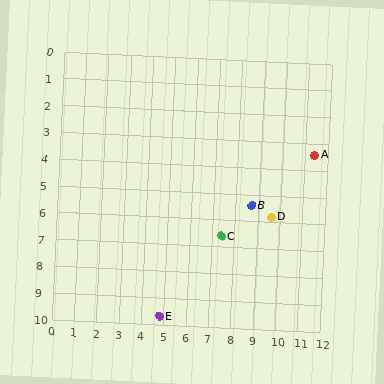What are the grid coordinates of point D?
Point D is at approximately (9.6, 5.8).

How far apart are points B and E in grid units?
Points B and E are about 5.8 grid units apart.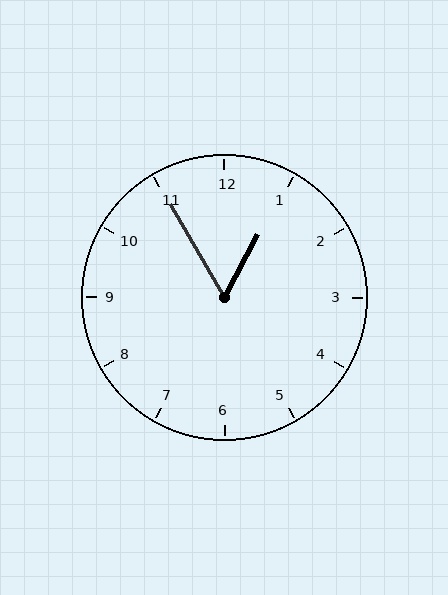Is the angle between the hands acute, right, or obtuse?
It is acute.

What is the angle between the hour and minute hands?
Approximately 58 degrees.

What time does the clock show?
12:55.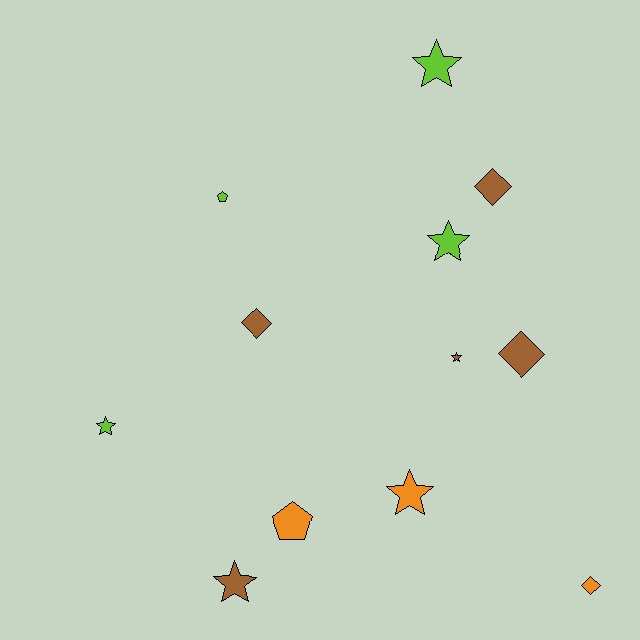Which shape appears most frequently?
Star, with 6 objects.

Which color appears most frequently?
Brown, with 5 objects.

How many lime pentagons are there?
There is 1 lime pentagon.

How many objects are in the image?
There are 12 objects.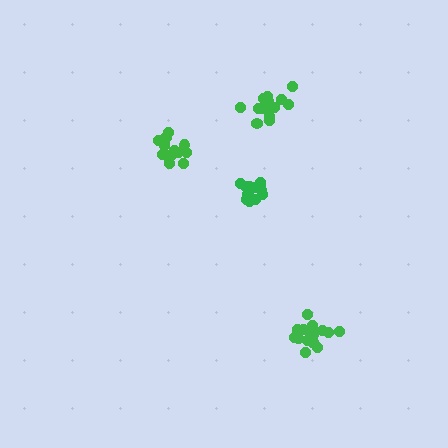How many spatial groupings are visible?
There are 4 spatial groupings.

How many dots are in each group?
Group 1: 14 dots, Group 2: 17 dots, Group 3: 15 dots, Group 4: 15 dots (61 total).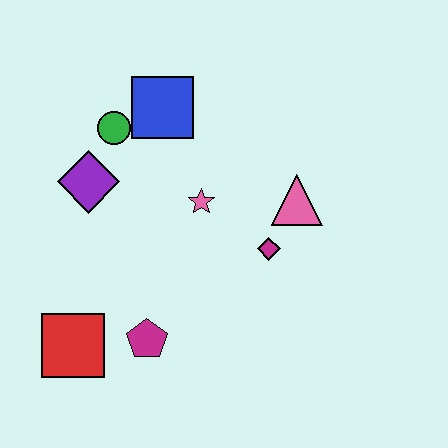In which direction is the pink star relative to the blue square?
The pink star is below the blue square.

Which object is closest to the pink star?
The magenta diamond is closest to the pink star.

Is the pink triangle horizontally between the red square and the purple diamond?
No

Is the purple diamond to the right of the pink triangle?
No